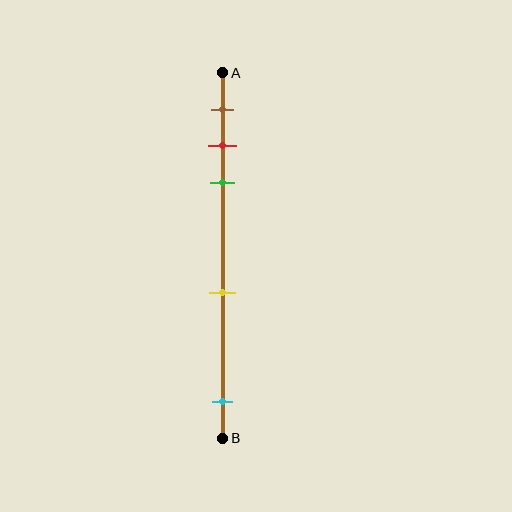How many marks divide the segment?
There are 5 marks dividing the segment.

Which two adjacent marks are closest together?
The red and green marks are the closest adjacent pair.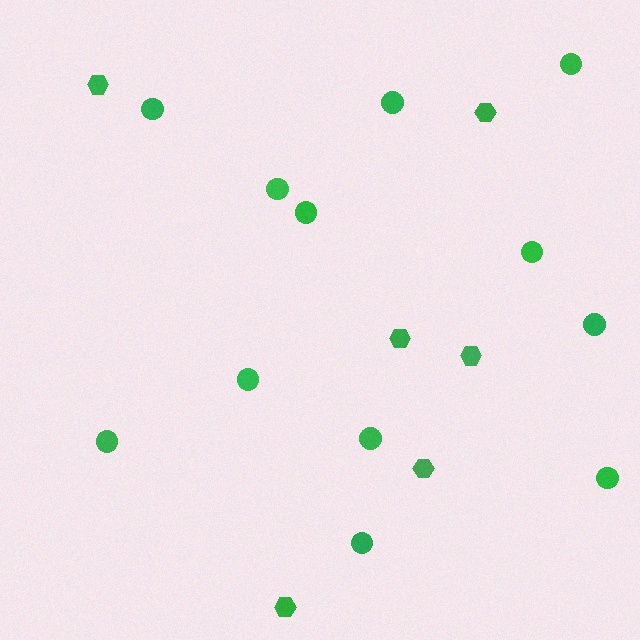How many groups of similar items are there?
There are 2 groups: one group of circles (12) and one group of hexagons (6).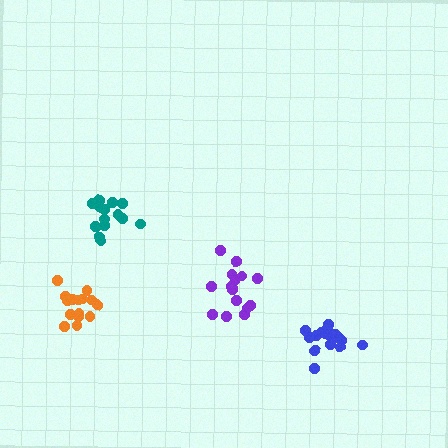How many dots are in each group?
Group 1: 15 dots, Group 2: 18 dots, Group 3: 16 dots, Group 4: 15 dots (64 total).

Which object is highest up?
The teal cluster is topmost.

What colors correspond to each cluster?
The clusters are colored: orange, blue, purple, teal.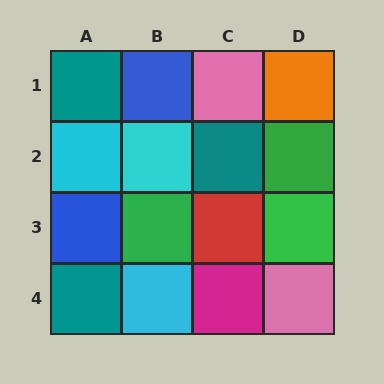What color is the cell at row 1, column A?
Teal.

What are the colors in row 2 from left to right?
Cyan, cyan, teal, green.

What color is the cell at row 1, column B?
Blue.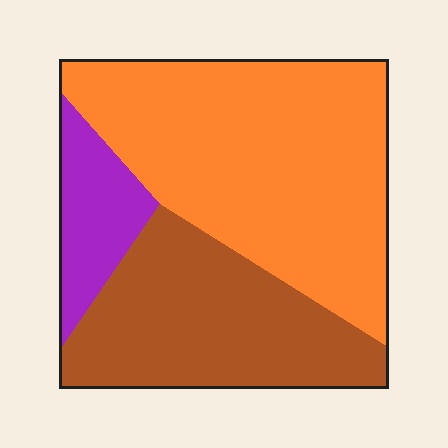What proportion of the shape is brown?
Brown takes up between a quarter and a half of the shape.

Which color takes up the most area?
Orange, at roughly 55%.